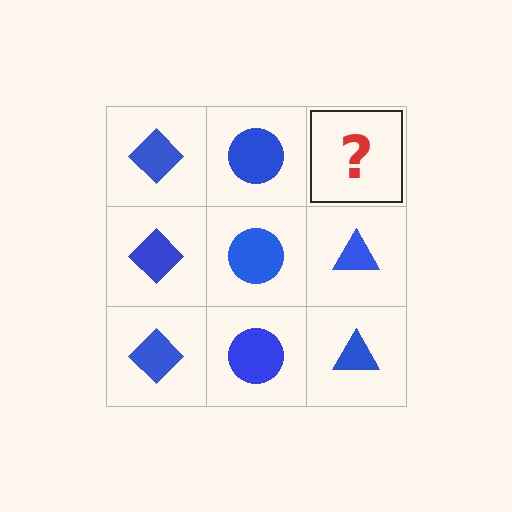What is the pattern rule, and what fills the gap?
The rule is that each column has a consistent shape. The gap should be filled with a blue triangle.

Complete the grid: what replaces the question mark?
The question mark should be replaced with a blue triangle.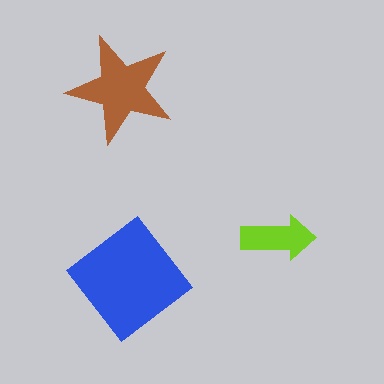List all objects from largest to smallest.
The blue diamond, the brown star, the lime arrow.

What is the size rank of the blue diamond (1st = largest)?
1st.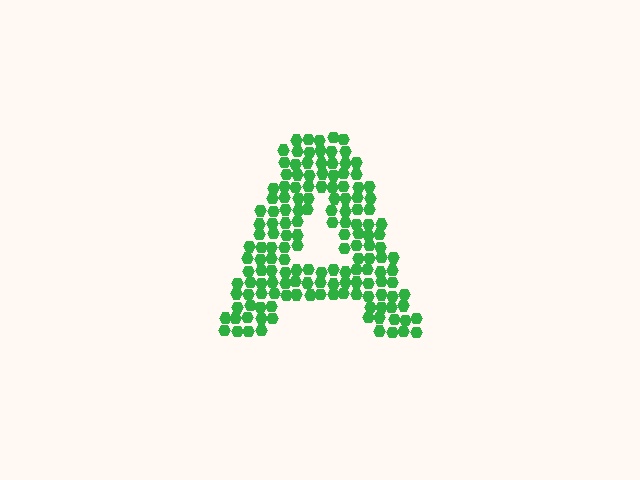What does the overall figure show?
The overall figure shows the letter A.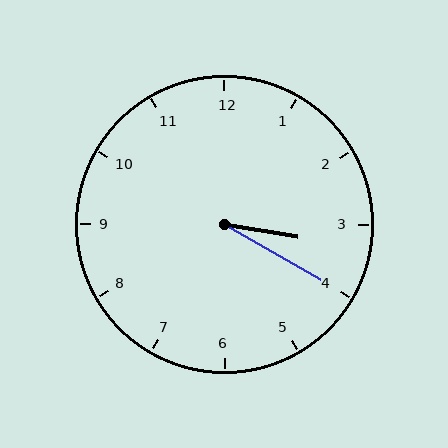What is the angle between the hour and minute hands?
Approximately 20 degrees.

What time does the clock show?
3:20.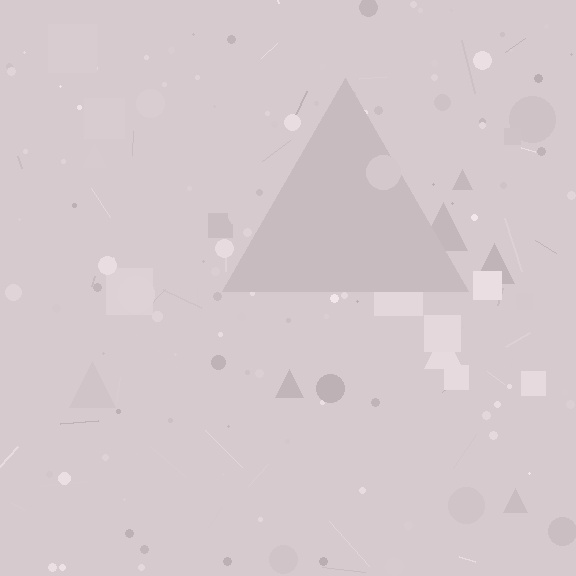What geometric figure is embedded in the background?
A triangle is embedded in the background.